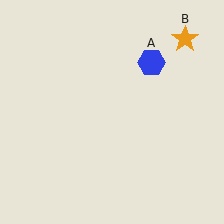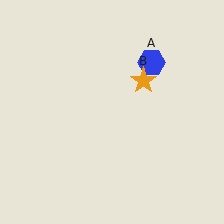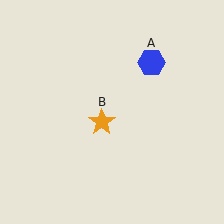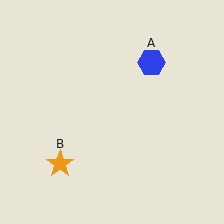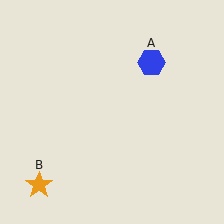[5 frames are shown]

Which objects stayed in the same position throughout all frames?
Blue hexagon (object A) remained stationary.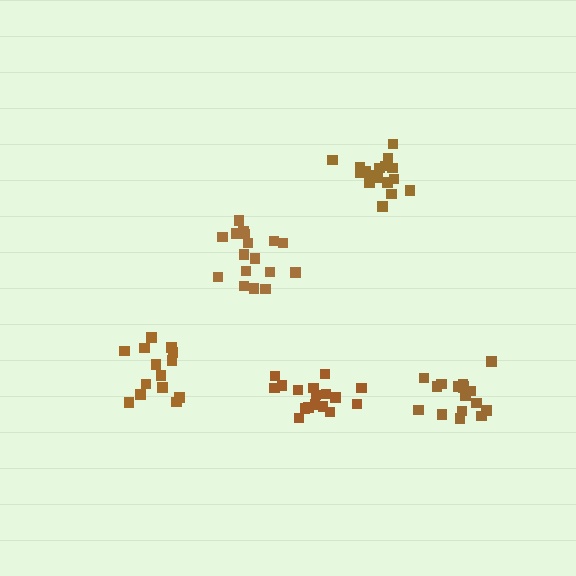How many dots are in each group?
Group 1: 17 dots, Group 2: 17 dots, Group 3: 14 dots, Group 4: 17 dots, Group 5: 18 dots (83 total).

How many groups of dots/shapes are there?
There are 5 groups.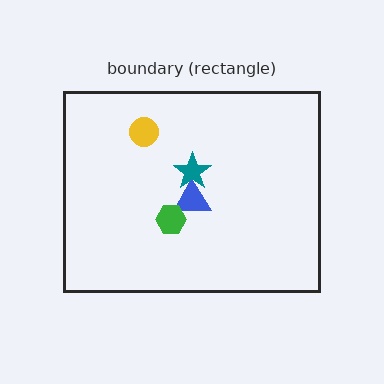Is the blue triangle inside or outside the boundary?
Inside.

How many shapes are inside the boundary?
4 inside, 0 outside.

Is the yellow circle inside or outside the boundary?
Inside.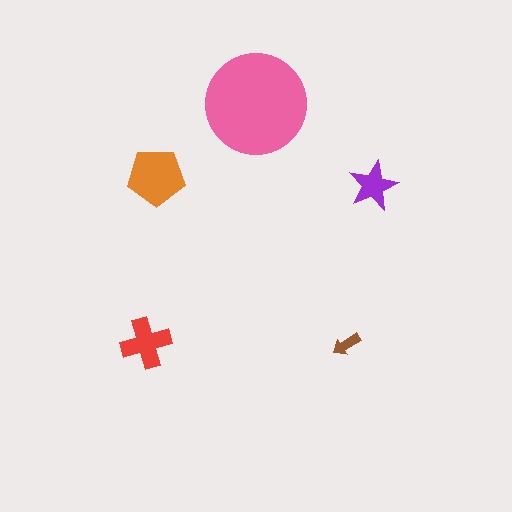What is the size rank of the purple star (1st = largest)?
4th.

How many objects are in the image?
There are 5 objects in the image.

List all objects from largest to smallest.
The pink circle, the orange pentagon, the red cross, the purple star, the brown arrow.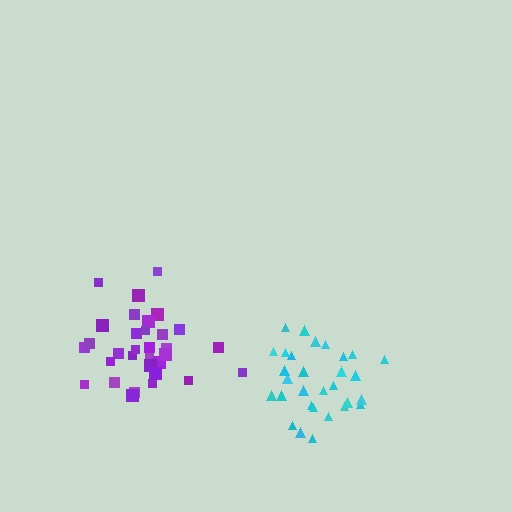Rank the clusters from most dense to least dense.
purple, cyan.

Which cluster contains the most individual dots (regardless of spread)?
Purple (32).